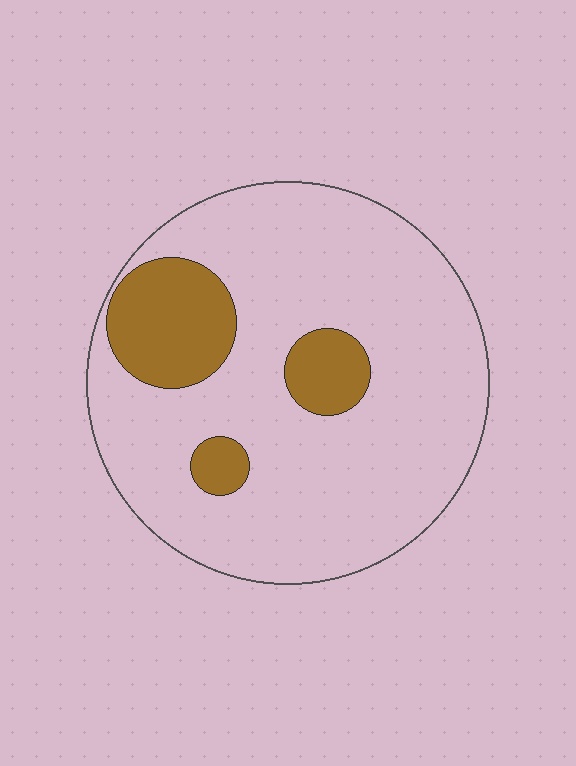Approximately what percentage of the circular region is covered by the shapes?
Approximately 15%.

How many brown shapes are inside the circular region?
3.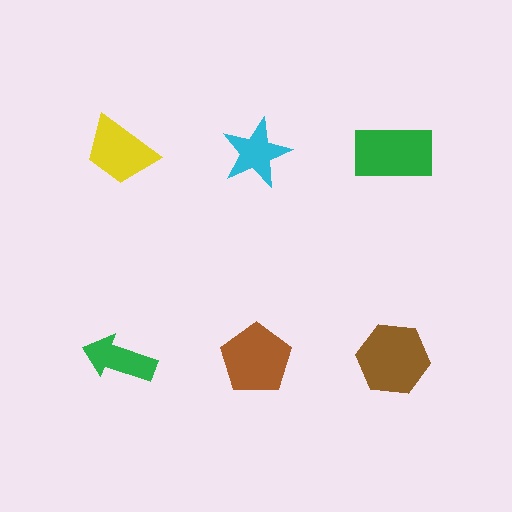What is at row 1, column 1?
A yellow trapezoid.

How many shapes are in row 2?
3 shapes.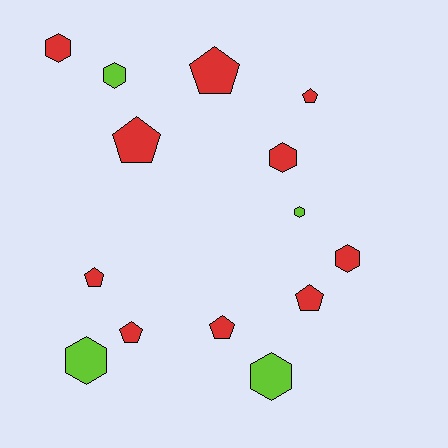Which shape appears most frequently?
Hexagon, with 7 objects.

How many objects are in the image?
There are 14 objects.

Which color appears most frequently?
Red, with 10 objects.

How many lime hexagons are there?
There are 4 lime hexagons.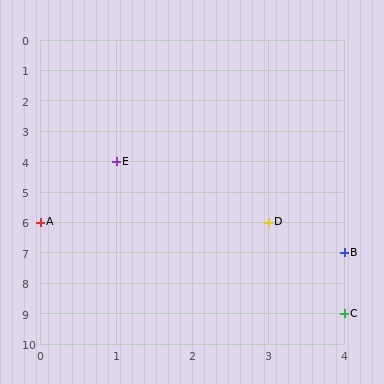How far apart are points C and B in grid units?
Points C and B are 2 rows apart.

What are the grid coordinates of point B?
Point B is at grid coordinates (4, 7).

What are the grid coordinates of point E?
Point E is at grid coordinates (1, 4).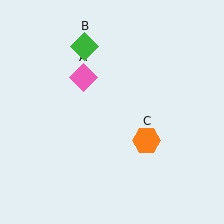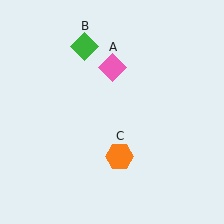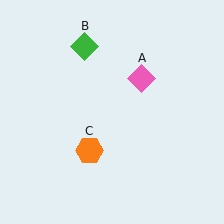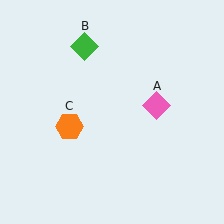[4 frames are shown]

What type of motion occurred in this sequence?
The pink diamond (object A), orange hexagon (object C) rotated clockwise around the center of the scene.